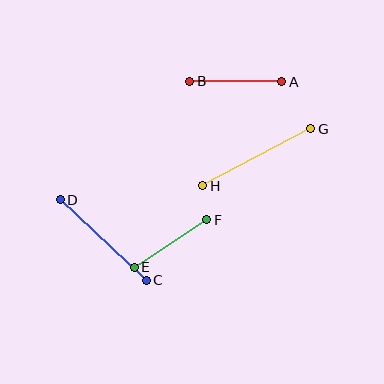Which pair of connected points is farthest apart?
Points G and H are farthest apart.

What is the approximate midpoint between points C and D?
The midpoint is at approximately (103, 240) pixels.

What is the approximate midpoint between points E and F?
The midpoint is at approximately (171, 244) pixels.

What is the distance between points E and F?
The distance is approximately 87 pixels.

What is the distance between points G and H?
The distance is approximately 122 pixels.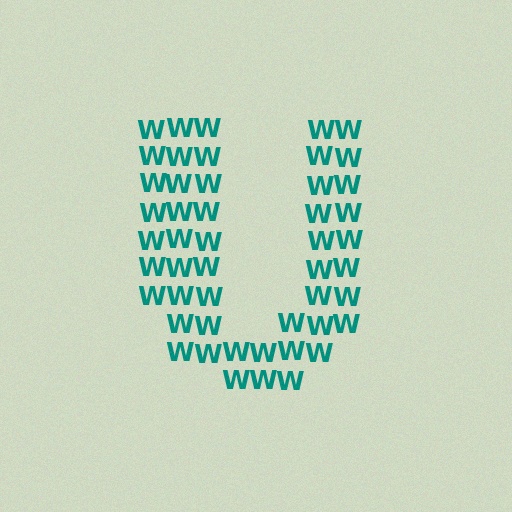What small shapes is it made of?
It is made of small letter W's.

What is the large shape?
The large shape is the letter U.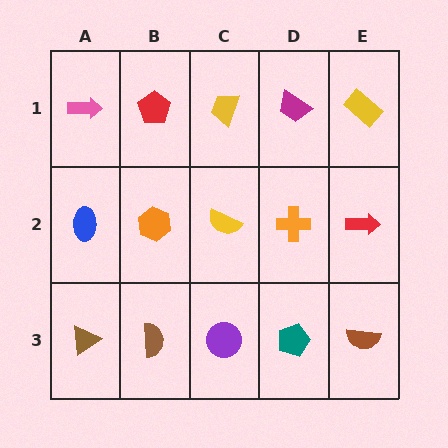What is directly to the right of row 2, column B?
A yellow semicircle.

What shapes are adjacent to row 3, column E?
A red arrow (row 2, column E), a teal pentagon (row 3, column D).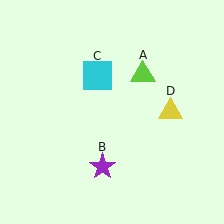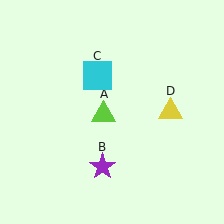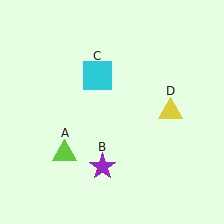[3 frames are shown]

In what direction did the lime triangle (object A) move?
The lime triangle (object A) moved down and to the left.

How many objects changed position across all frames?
1 object changed position: lime triangle (object A).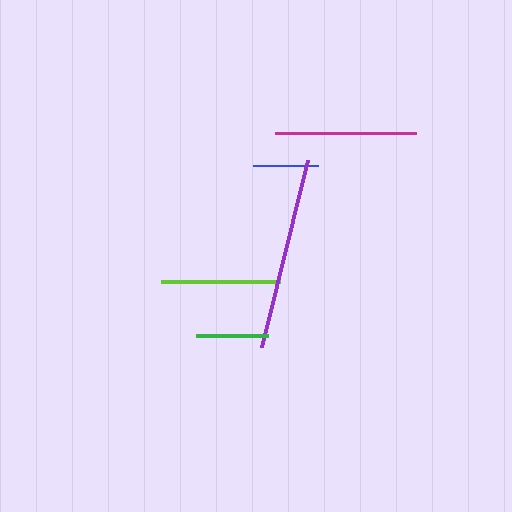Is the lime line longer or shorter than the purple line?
The purple line is longer than the lime line.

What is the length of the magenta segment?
The magenta segment is approximately 141 pixels long.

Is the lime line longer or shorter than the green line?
The lime line is longer than the green line.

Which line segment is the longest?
The purple line is the longest at approximately 193 pixels.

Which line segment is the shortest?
The blue line is the shortest at approximately 65 pixels.